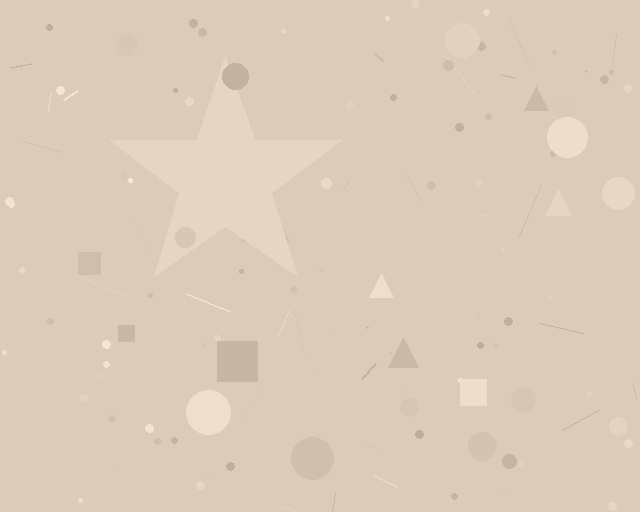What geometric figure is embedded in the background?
A star is embedded in the background.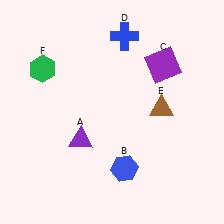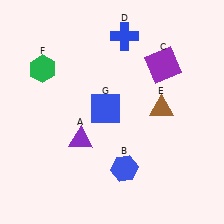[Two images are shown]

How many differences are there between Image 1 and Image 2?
There is 1 difference between the two images.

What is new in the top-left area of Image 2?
A blue square (G) was added in the top-left area of Image 2.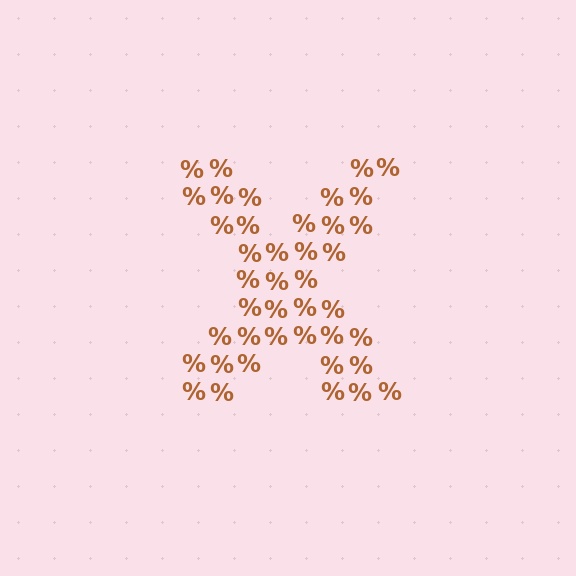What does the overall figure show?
The overall figure shows the letter X.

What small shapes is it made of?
It is made of small percent signs.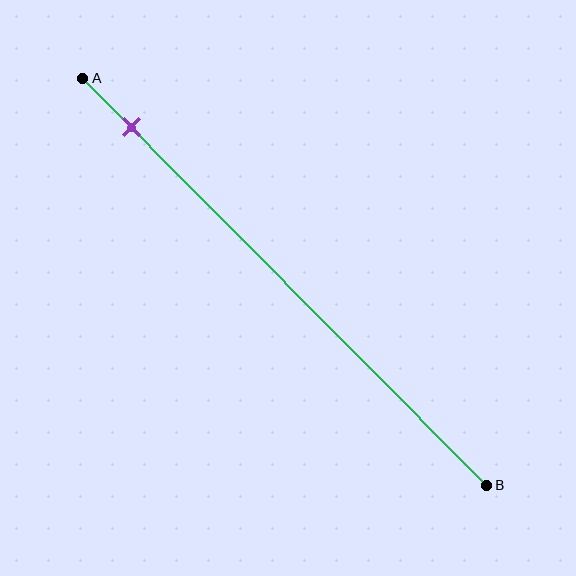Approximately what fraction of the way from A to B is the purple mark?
The purple mark is approximately 10% of the way from A to B.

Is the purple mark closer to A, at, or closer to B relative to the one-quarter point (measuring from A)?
The purple mark is closer to point A than the one-quarter point of segment AB.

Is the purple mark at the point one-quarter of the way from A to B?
No, the mark is at about 10% from A, not at the 25% one-quarter point.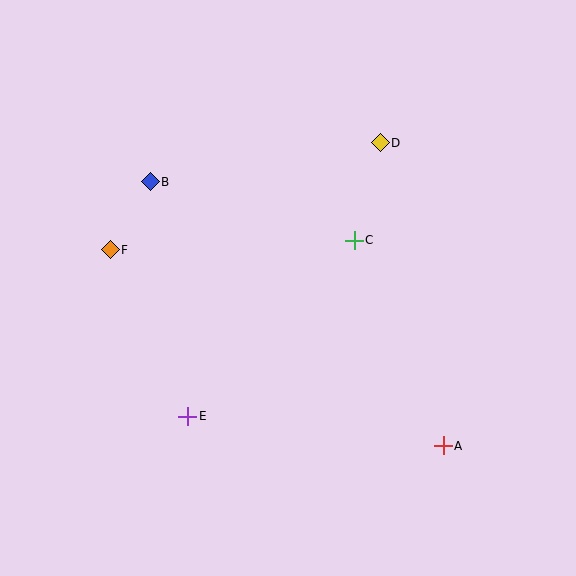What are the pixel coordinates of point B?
Point B is at (150, 182).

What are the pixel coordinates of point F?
Point F is at (110, 250).